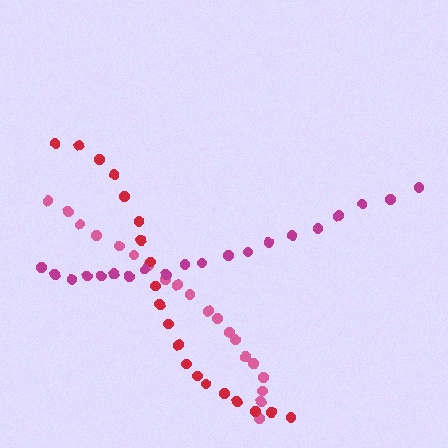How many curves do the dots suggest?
There are 3 distinct paths.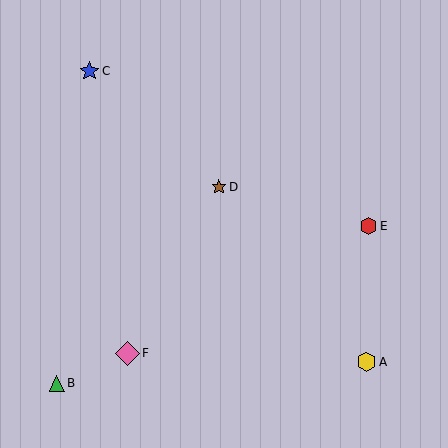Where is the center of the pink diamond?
The center of the pink diamond is at (128, 353).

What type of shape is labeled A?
Shape A is a yellow hexagon.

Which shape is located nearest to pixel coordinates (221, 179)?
The brown star (labeled D) at (219, 187) is nearest to that location.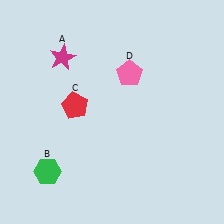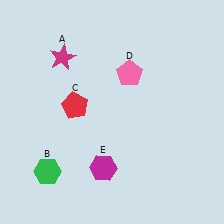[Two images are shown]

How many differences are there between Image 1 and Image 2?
There is 1 difference between the two images.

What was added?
A magenta hexagon (E) was added in Image 2.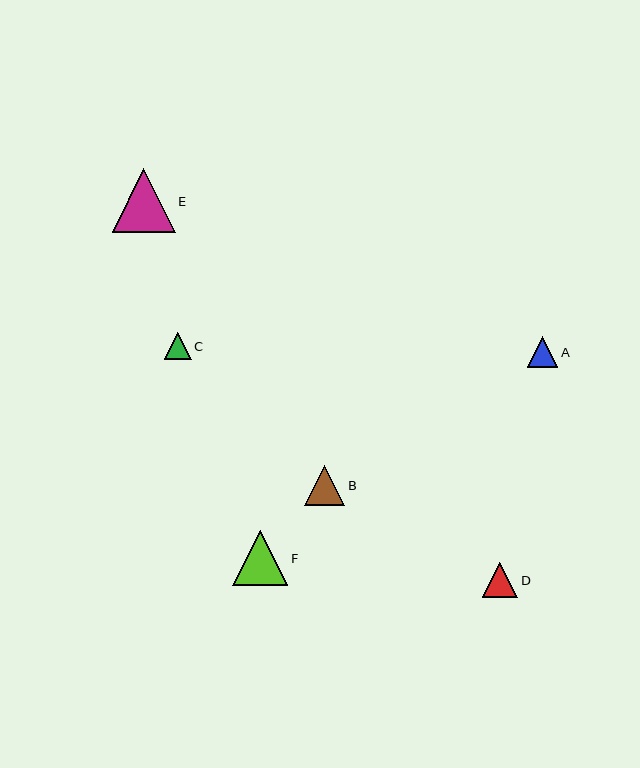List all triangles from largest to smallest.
From largest to smallest: E, F, B, D, A, C.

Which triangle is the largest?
Triangle E is the largest with a size of approximately 63 pixels.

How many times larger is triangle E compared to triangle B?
Triangle E is approximately 1.6 times the size of triangle B.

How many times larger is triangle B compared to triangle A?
Triangle B is approximately 1.3 times the size of triangle A.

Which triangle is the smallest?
Triangle C is the smallest with a size of approximately 27 pixels.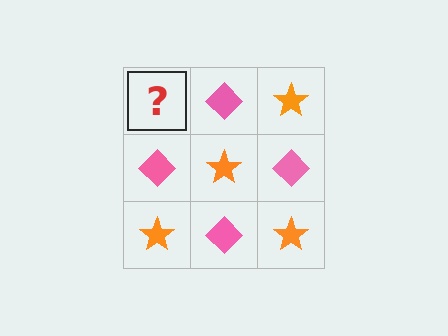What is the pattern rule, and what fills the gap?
The rule is that it alternates orange star and pink diamond in a checkerboard pattern. The gap should be filled with an orange star.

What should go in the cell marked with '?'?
The missing cell should contain an orange star.